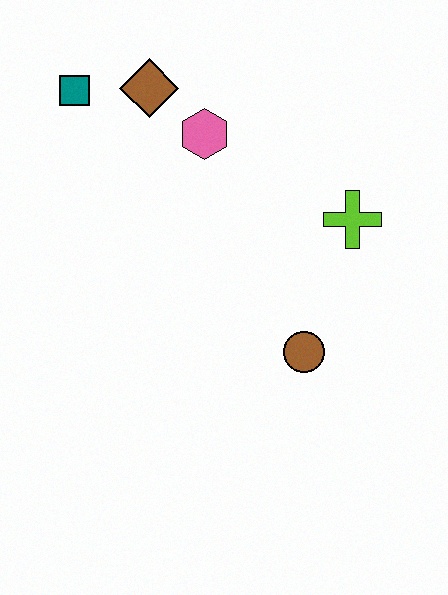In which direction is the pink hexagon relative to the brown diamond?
The pink hexagon is to the right of the brown diamond.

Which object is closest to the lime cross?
The brown circle is closest to the lime cross.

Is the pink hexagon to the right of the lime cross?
No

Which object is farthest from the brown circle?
The teal square is farthest from the brown circle.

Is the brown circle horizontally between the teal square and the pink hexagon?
No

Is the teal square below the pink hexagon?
No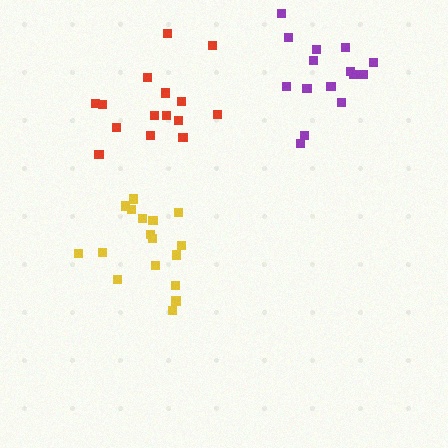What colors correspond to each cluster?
The clusters are colored: yellow, purple, red.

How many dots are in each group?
Group 1: 17 dots, Group 2: 15 dots, Group 3: 15 dots (47 total).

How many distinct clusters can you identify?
There are 3 distinct clusters.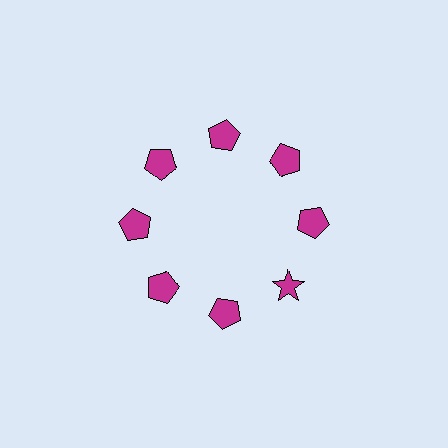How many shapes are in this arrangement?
There are 8 shapes arranged in a ring pattern.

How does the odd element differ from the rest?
It has a different shape: star instead of pentagon.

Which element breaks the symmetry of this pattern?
The magenta star at roughly the 4 o'clock position breaks the symmetry. All other shapes are magenta pentagons.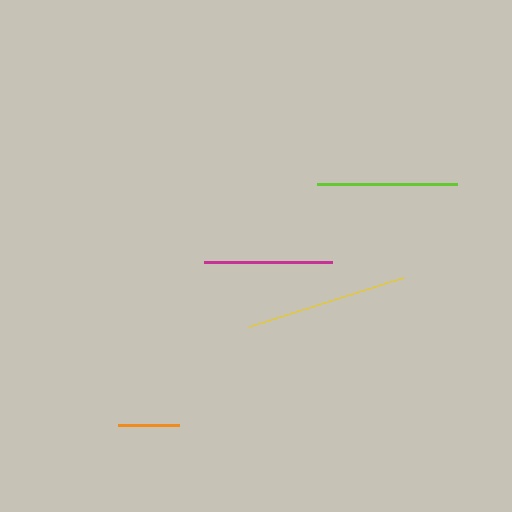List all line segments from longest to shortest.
From longest to shortest: yellow, lime, magenta, orange.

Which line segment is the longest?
The yellow line is the longest at approximately 161 pixels.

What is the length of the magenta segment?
The magenta segment is approximately 128 pixels long.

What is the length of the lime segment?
The lime segment is approximately 140 pixels long.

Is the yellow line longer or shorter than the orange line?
The yellow line is longer than the orange line.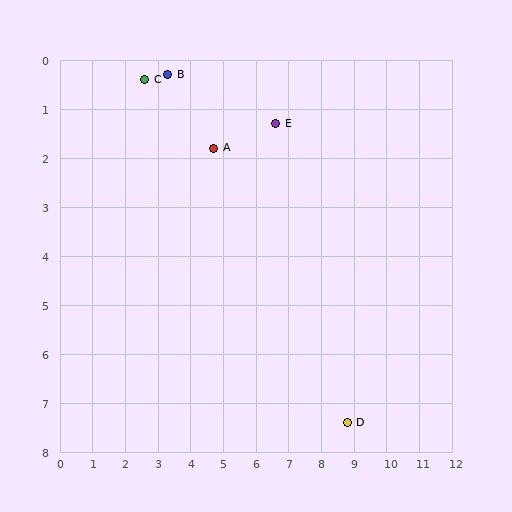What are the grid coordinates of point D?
Point D is at approximately (8.8, 7.4).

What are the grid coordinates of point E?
Point E is at approximately (6.6, 1.3).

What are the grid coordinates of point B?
Point B is at approximately (3.3, 0.3).